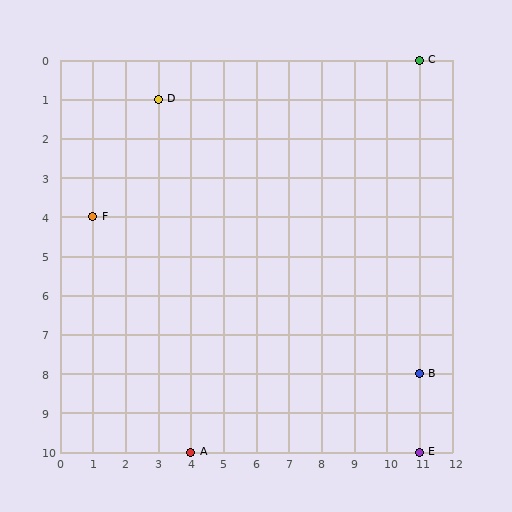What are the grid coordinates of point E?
Point E is at grid coordinates (11, 10).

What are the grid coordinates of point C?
Point C is at grid coordinates (11, 0).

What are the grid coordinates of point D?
Point D is at grid coordinates (3, 1).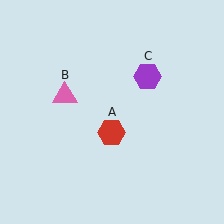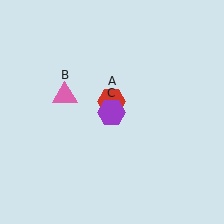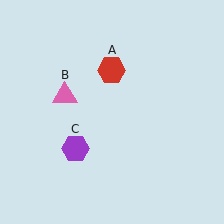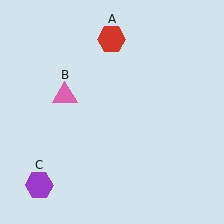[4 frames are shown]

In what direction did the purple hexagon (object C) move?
The purple hexagon (object C) moved down and to the left.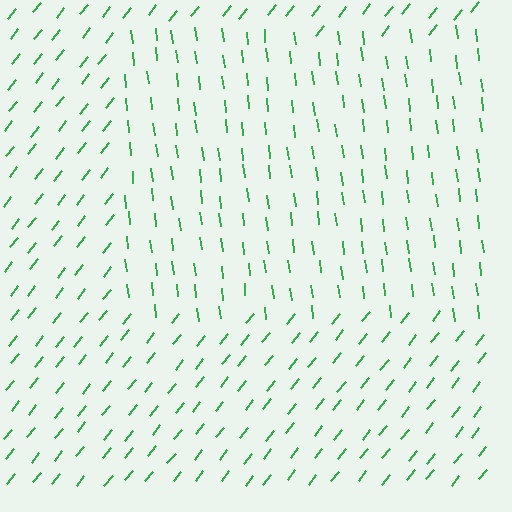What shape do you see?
I see a rectangle.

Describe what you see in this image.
The image is filled with small green line segments. A rectangle region in the image has lines oriented differently from the surrounding lines, creating a visible texture boundary.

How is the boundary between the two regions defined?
The boundary is defined purely by a change in line orientation (approximately 45 degrees difference). All lines are the same color and thickness.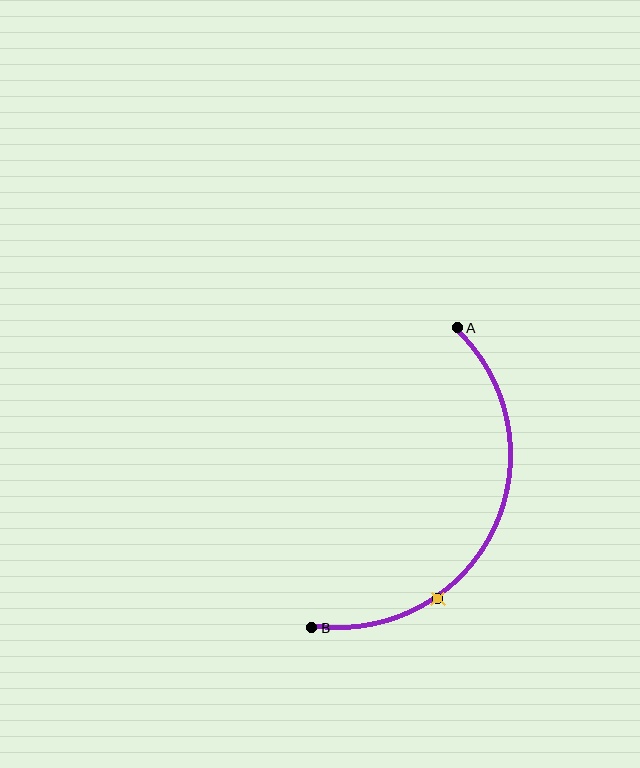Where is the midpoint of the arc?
The arc midpoint is the point on the curve farthest from the straight line joining A and B. It sits to the right of that line.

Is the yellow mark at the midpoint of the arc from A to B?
No. The yellow mark lies on the arc but is closer to endpoint B. The arc midpoint would be at the point on the curve equidistant along the arc from both A and B.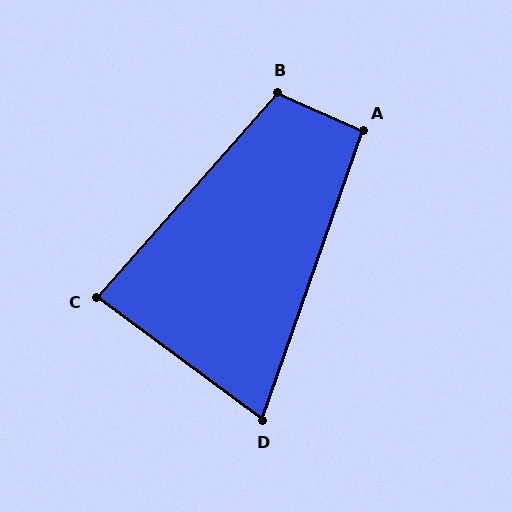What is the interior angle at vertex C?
Approximately 85 degrees (approximately right).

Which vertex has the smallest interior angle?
D, at approximately 72 degrees.